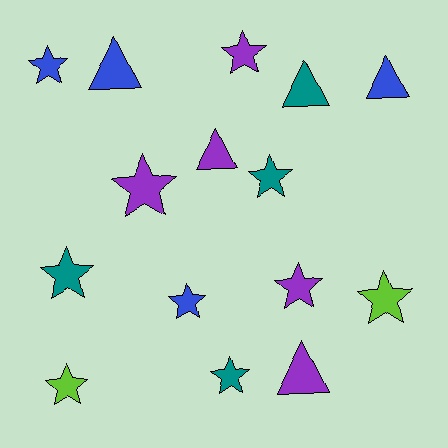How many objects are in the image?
There are 15 objects.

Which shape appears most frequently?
Star, with 10 objects.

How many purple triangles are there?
There are 2 purple triangles.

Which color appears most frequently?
Purple, with 5 objects.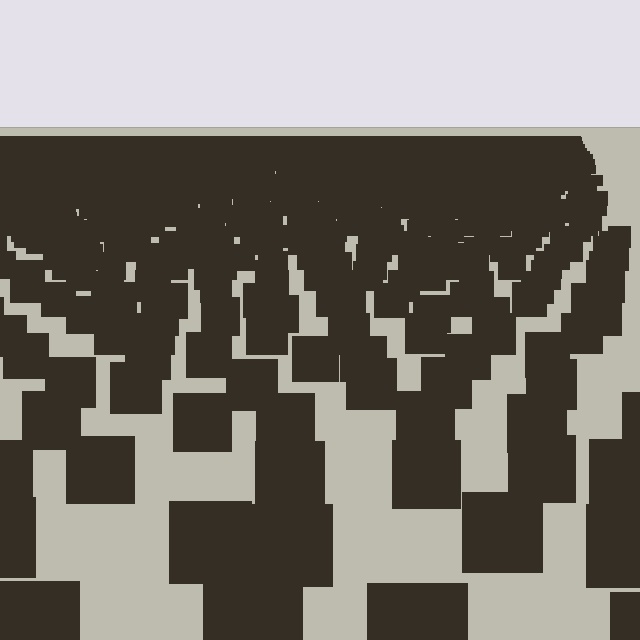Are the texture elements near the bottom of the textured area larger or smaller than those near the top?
Larger. Near the bottom, elements are closer to the viewer and appear at a bigger on-screen size.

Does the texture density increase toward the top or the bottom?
Density increases toward the top.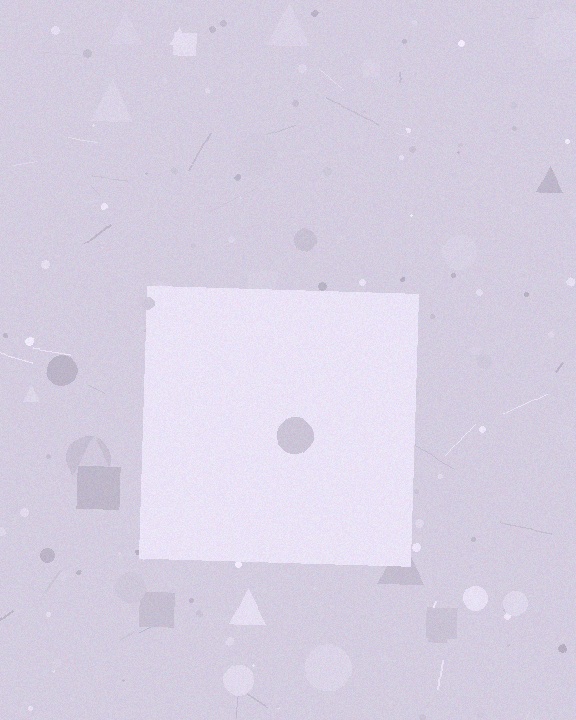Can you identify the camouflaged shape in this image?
The camouflaged shape is a square.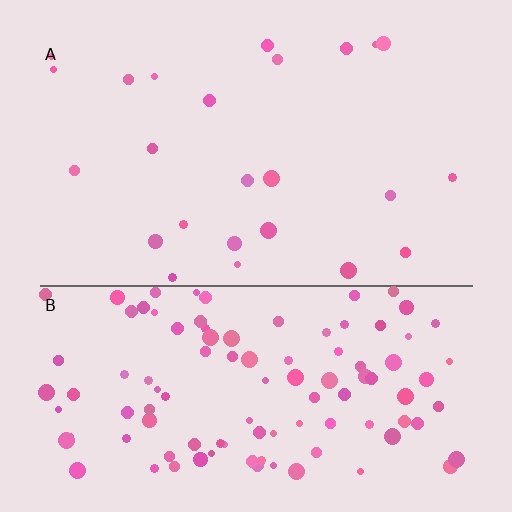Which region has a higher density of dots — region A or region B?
B (the bottom).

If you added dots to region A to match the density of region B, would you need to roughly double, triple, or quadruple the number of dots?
Approximately quadruple.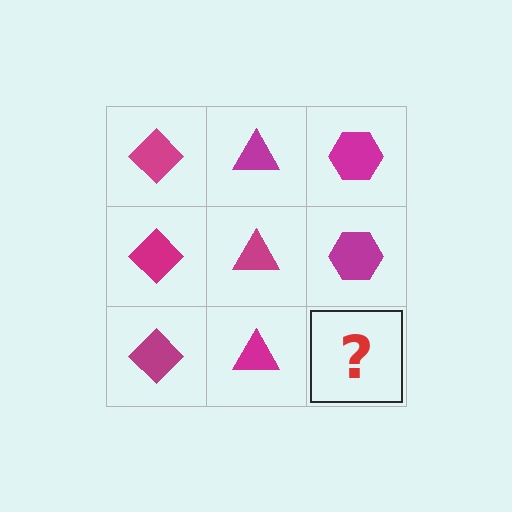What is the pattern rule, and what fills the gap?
The rule is that each column has a consistent shape. The gap should be filled with a magenta hexagon.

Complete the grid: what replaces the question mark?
The question mark should be replaced with a magenta hexagon.